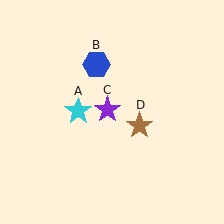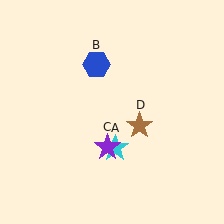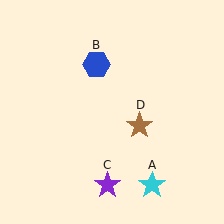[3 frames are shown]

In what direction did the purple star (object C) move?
The purple star (object C) moved down.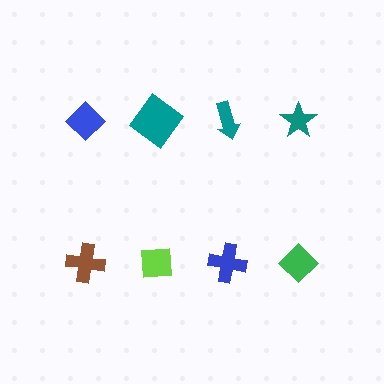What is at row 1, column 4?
A teal star.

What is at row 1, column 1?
A blue diamond.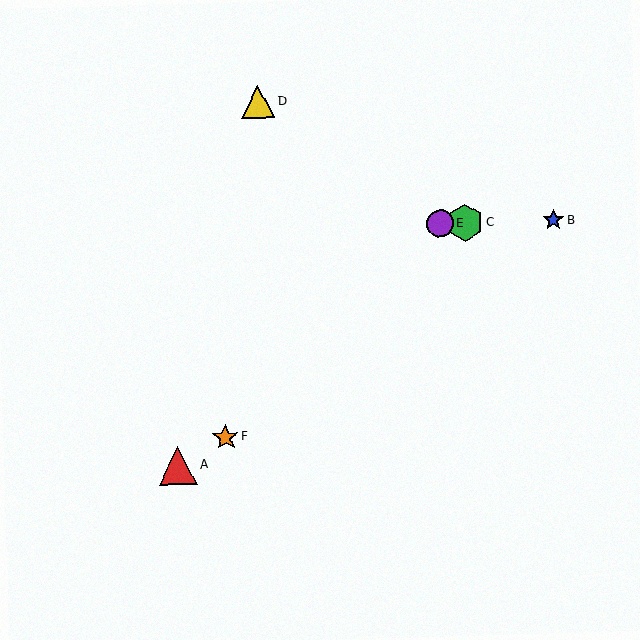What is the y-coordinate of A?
Object A is at y≈466.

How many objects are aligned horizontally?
3 objects (B, C, E) are aligned horizontally.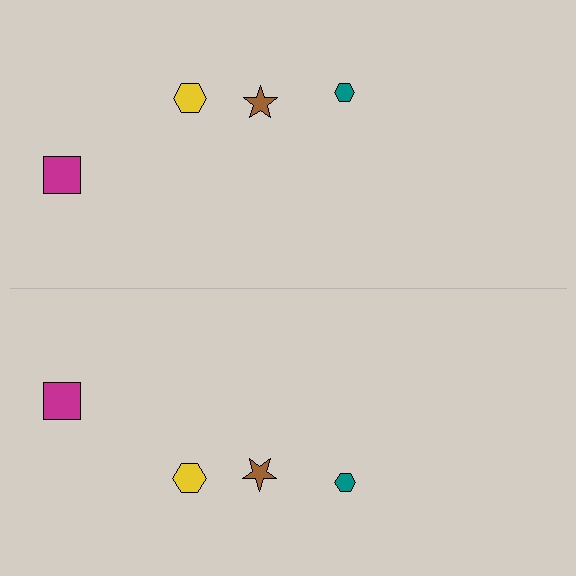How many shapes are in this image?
There are 8 shapes in this image.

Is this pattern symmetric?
Yes, this pattern has bilateral (reflection) symmetry.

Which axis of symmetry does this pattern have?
The pattern has a horizontal axis of symmetry running through the center of the image.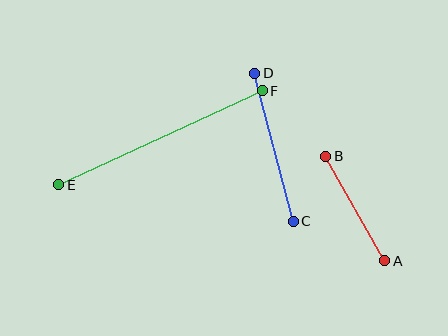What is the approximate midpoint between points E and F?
The midpoint is at approximately (160, 138) pixels.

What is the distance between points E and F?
The distance is approximately 224 pixels.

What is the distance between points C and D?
The distance is approximately 153 pixels.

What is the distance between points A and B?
The distance is approximately 120 pixels.